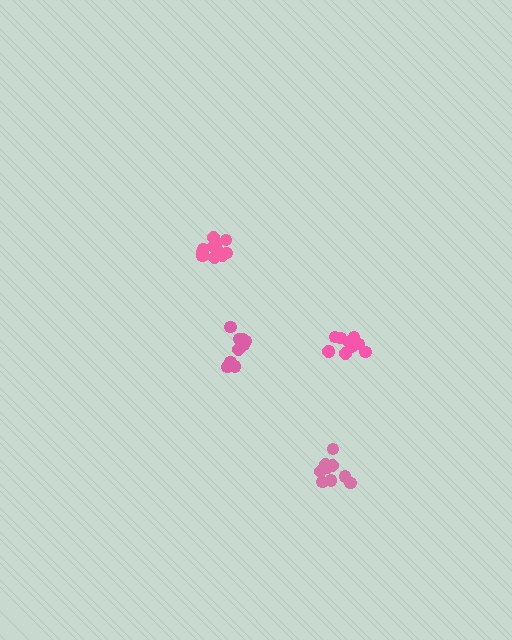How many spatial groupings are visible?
There are 4 spatial groupings.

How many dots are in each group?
Group 1: 9 dots, Group 2: 10 dots, Group 3: 13 dots, Group 4: 12 dots (44 total).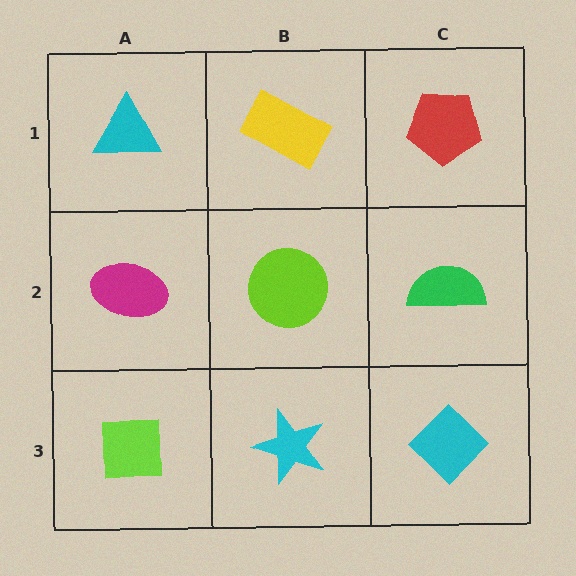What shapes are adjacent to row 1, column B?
A lime circle (row 2, column B), a cyan triangle (row 1, column A), a red pentagon (row 1, column C).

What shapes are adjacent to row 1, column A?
A magenta ellipse (row 2, column A), a yellow rectangle (row 1, column B).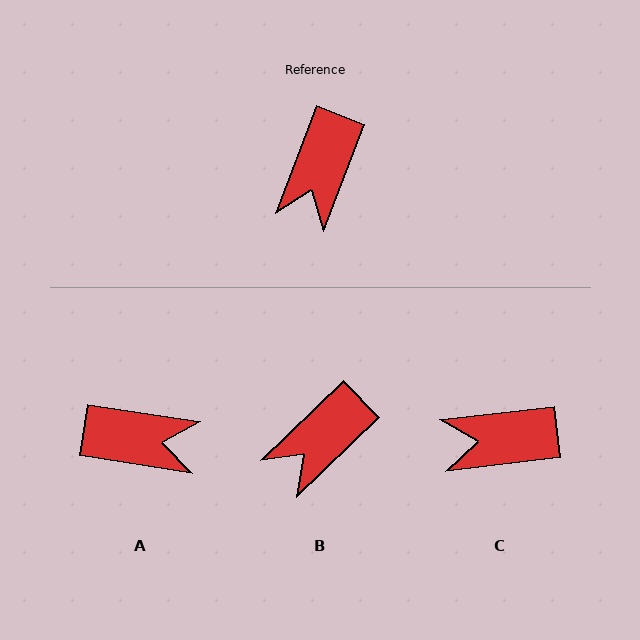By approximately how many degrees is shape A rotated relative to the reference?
Approximately 102 degrees counter-clockwise.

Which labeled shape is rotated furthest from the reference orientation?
A, about 102 degrees away.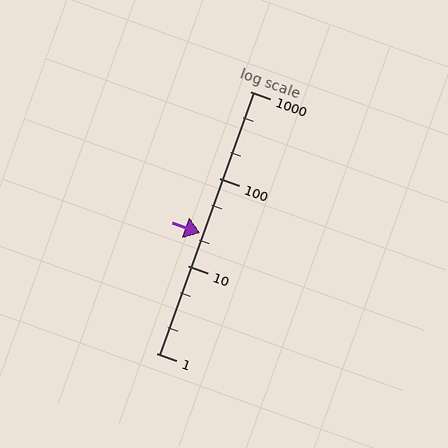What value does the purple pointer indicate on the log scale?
The pointer indicates approximately 24.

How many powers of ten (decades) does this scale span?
The scale spans 3 decades, from 1 to 1000.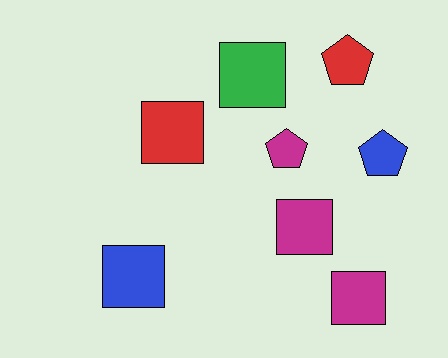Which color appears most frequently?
Magenta, with 3 objects.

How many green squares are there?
There is 1 green square.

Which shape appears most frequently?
Square, with 5 objects.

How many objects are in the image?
There are 8 objects.